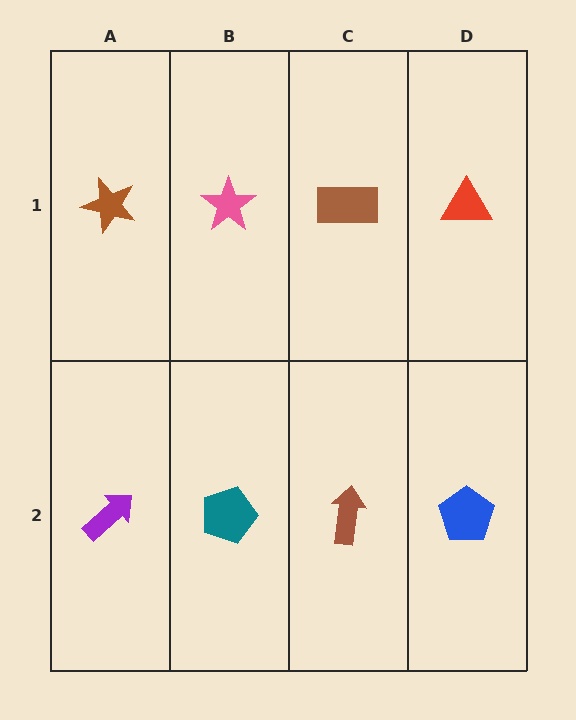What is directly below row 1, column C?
A brown arrow.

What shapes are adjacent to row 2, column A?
A brown star (row 1, column A), a teal pentagon (row 2, column B).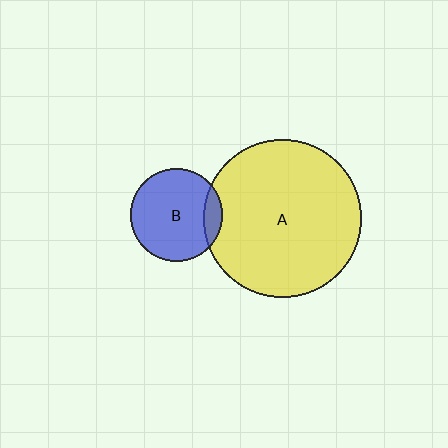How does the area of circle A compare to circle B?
Approximately 2.9 times.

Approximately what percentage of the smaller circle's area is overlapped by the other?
Approximately 10%.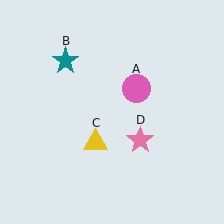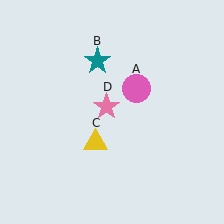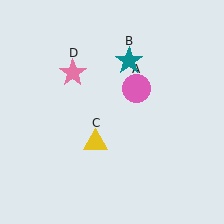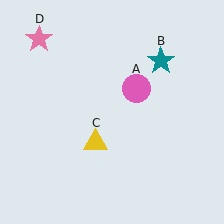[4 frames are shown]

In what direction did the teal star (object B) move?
The teal star (object B) moved right.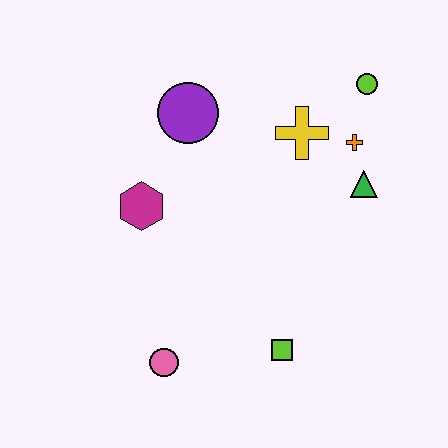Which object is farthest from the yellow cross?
The pink circle is farthest from the yellow cross.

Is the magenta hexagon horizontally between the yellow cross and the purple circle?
No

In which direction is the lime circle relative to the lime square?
The lime circle is above the lime square.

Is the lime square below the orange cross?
Yes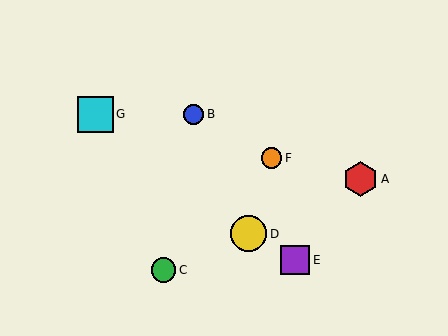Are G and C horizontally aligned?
No, G is at y≈114 and C is at y≈270.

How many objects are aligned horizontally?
2 objects (B, G) are aligned horizontally.